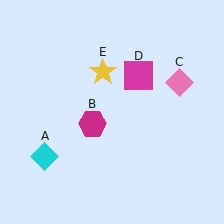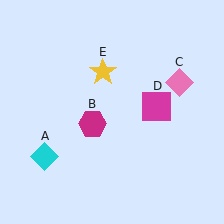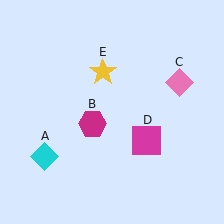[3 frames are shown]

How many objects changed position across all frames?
1 object changed position: magenta square (object D).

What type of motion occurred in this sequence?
The magenta square (object D) rotated clockwise around the center of the scene.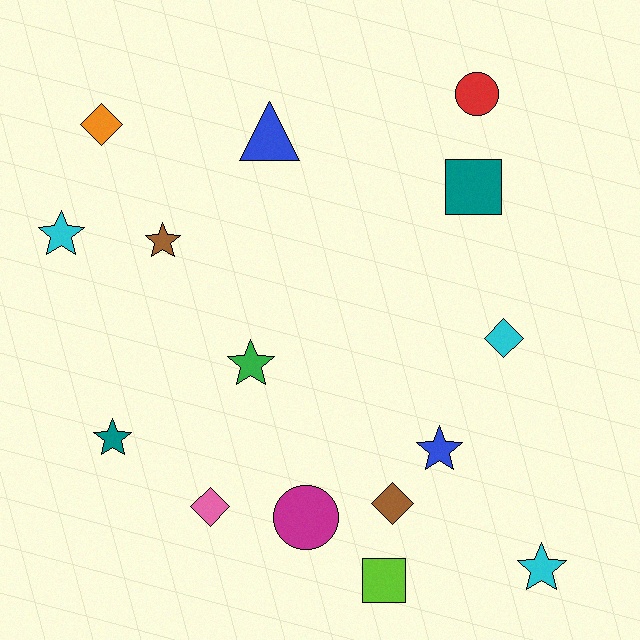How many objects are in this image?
There are 15 objects.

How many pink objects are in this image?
There is 1 pink object.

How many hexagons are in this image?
There are no hexagons.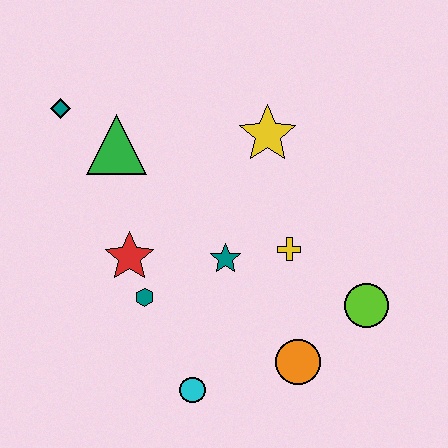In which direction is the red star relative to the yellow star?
The red star is to the left of the yellow star.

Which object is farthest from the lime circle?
The teal diamond is farthest from the lime circle.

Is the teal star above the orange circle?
Yes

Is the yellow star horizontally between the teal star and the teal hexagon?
No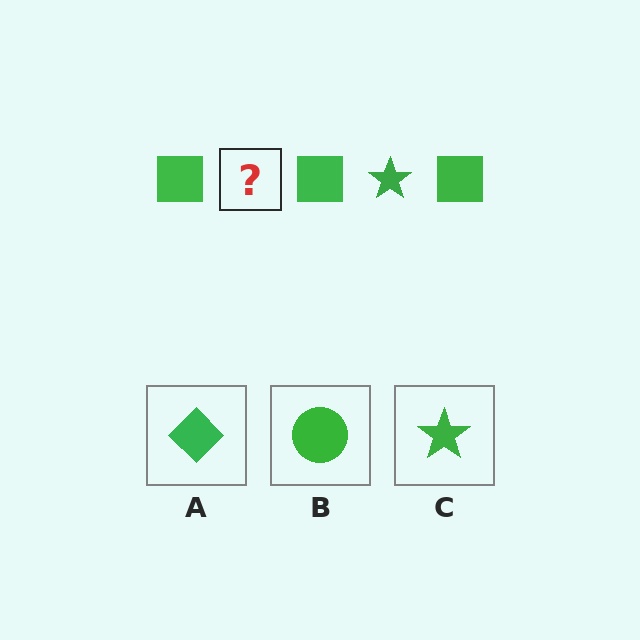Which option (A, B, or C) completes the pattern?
C.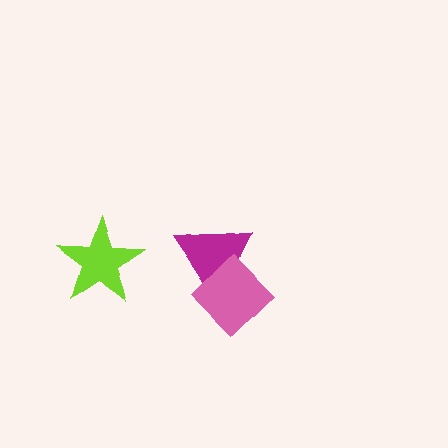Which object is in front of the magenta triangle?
The pink diamond is in front of the magenta triangle.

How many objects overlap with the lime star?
0 objects overlap with the lime star.